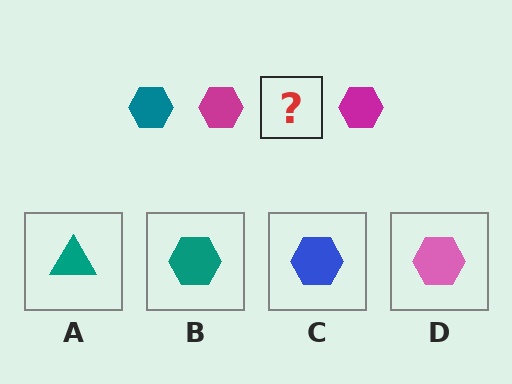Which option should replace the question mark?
Option B.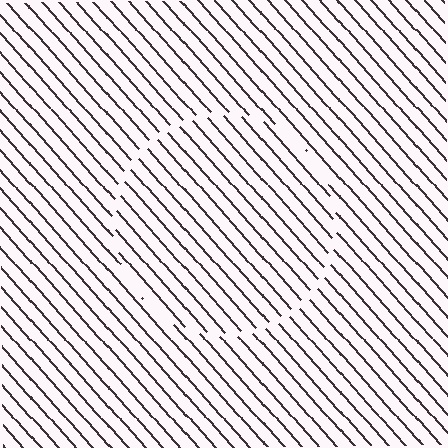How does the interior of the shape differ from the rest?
The interior of the shape contains the same grating, shifted by half a period — the contour is defined by the phase discontinuity where line-ends from the inner and outer gratings abut.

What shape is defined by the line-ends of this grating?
An illusory circle. The interior of the shape contains the same grating, shifted by half a period — the contour is defined by the phase discontinuity where line-ends from the inner and outer gratings abut.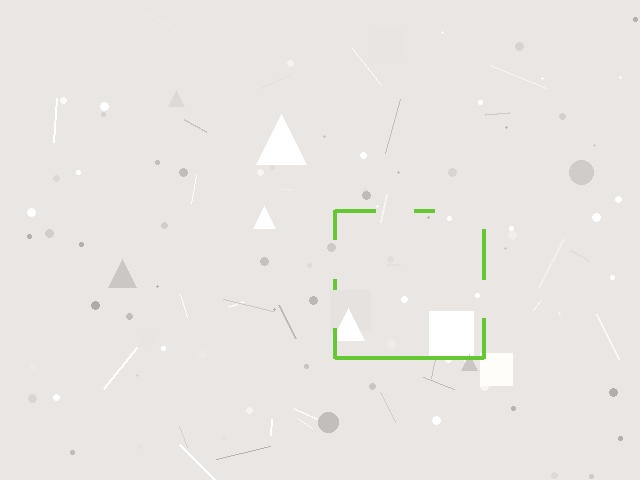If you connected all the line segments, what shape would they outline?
They would outline a square.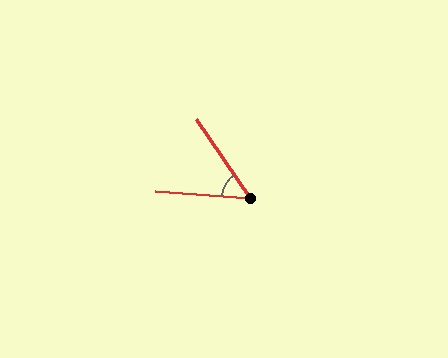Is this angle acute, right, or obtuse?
It is acute.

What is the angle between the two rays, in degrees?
Approximately 51 degrees.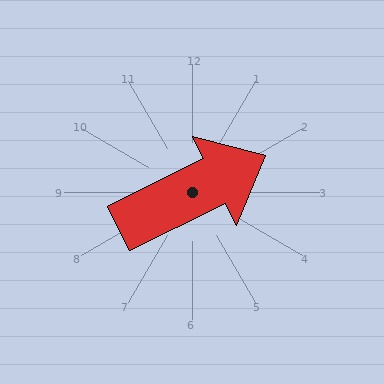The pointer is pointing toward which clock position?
Roughly 2 o'clock.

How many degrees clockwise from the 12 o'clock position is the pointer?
Approximately 64 degrees.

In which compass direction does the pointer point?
Northeast.